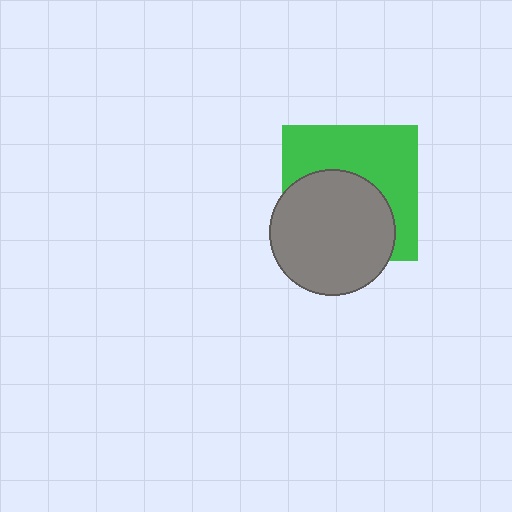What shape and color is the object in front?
The object in front is a gray circle.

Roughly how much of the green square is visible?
About half of it is visible (roughly 50%).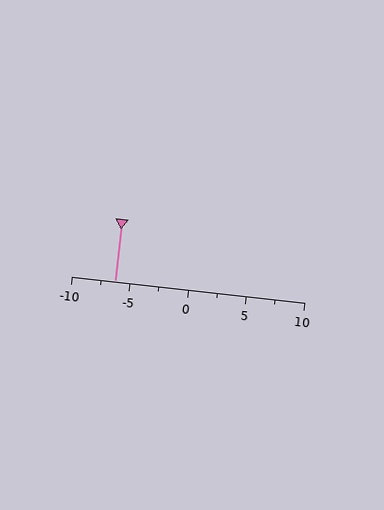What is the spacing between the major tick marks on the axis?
The major ticks are spaced 5 apart.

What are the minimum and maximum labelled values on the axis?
The axis runs from -10 to 10.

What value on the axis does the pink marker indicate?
The marker indicates approximately -6.2.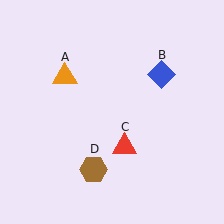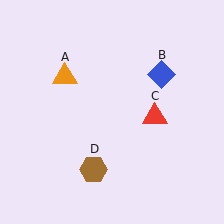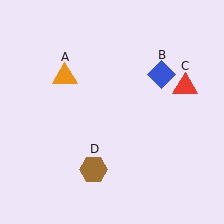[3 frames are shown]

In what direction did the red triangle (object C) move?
The red triangle (object C) moved up and to the right.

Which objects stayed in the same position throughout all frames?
Orange triangle (object A) and blue diamond (object B) and brown hexagon (object D) remained stationary.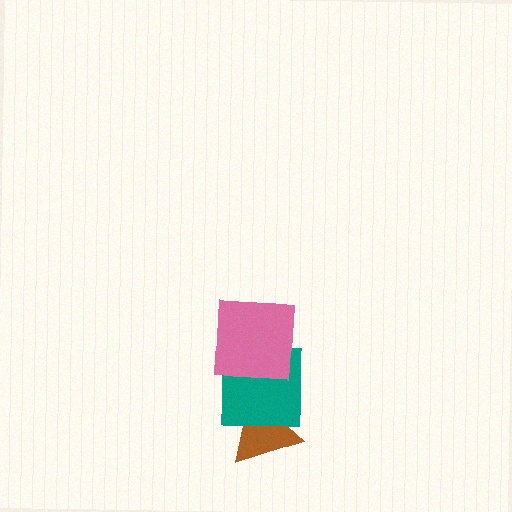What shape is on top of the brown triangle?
The teal square is on top of the brown triangle.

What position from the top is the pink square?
The pink square is 1st from the top.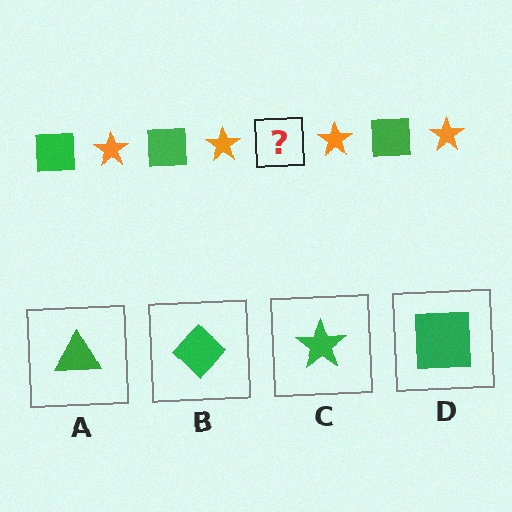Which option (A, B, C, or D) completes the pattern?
D.